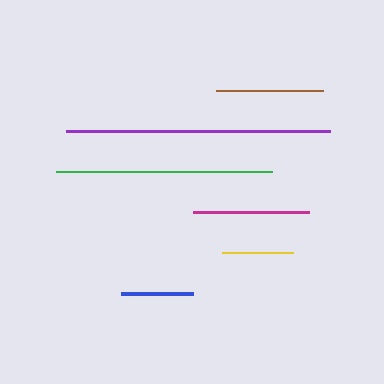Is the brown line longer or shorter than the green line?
The green line is longer than the brown line.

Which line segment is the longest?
The purple line is the longest at approximately 263 pixels.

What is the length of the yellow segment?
The yellow segment is approximately 71 pixels long.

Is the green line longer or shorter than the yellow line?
The green line is longer than the yellow line.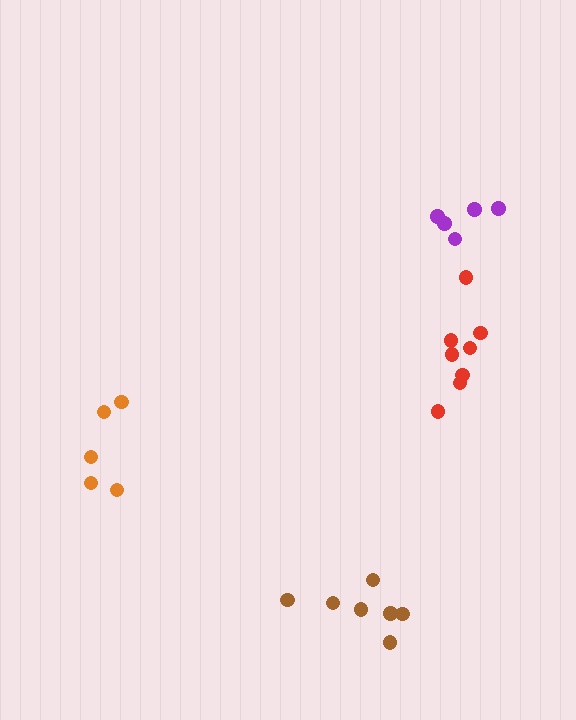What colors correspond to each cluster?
The clusters are colored: purple, red, orange, brown.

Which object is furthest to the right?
The red cluster is rightmost.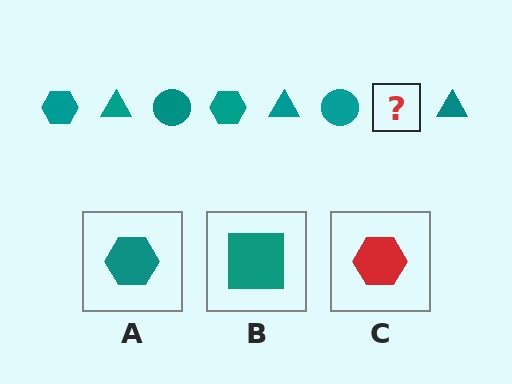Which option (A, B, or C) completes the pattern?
A.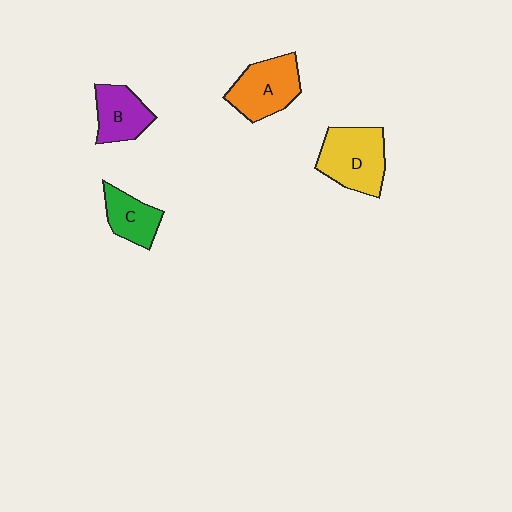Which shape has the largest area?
Shape D (yellow).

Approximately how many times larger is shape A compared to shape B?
Approximately 1.3 times.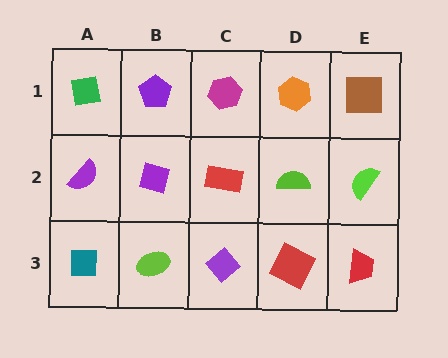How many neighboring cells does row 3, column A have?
2.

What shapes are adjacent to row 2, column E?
A brown square (row 1, column E), a red trapezoid (row 3, column E), a lime semicircle (row 2, column D).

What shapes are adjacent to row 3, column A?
A purple semicircle (row 2, column A), a lime ellipse (row 3, column B).